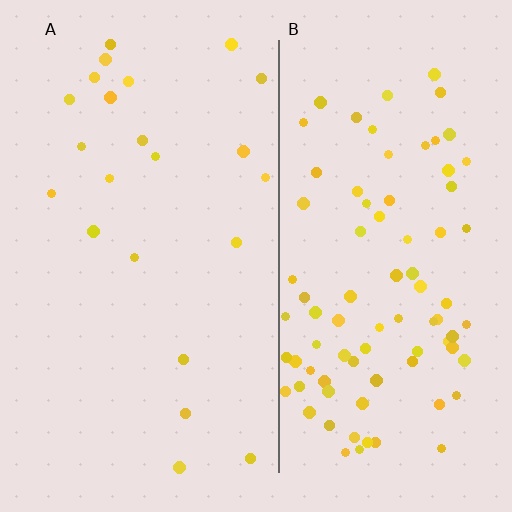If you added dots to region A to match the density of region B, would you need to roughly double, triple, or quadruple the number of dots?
Approximately quadruple.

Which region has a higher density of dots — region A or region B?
B (the right).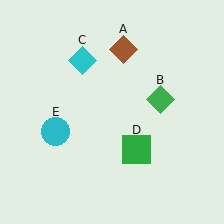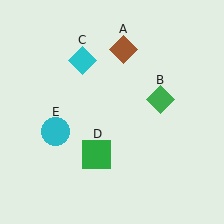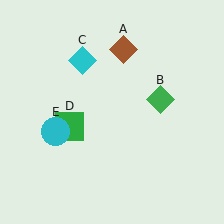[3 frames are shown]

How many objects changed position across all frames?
1 object changed position: green square (object D).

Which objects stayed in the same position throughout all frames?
Brown diamond (object A) and green diamond (object B) and cyan diamond (object C) and cyan circle (object E) remained stationary.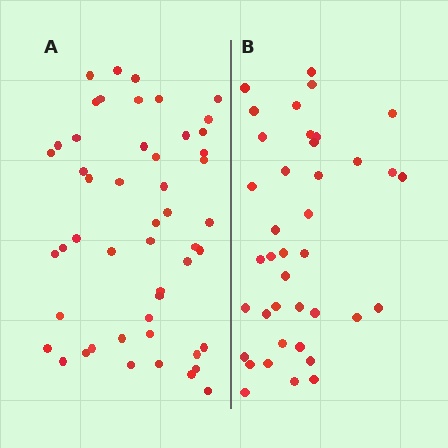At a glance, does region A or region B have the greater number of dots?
Region A (the left region) has more dots.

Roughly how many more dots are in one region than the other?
Region A has roughly 12 or so more dots than region B.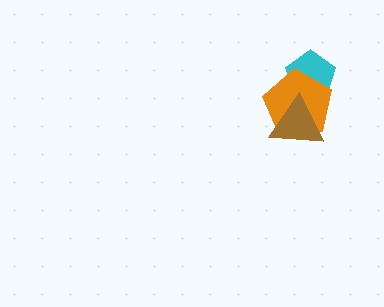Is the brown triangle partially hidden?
No, no other shape covers it.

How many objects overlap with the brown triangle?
2 objects overlap with the brown triangle.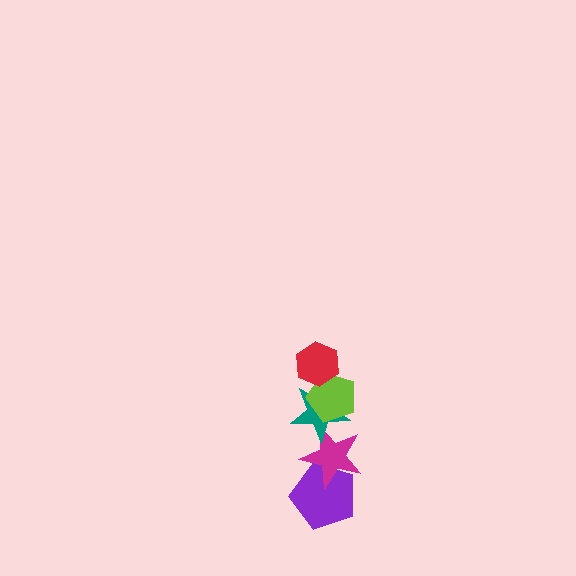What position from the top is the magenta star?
The magenta star is 4th from the top.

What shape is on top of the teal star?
The lime pentagon is on top of the teal star.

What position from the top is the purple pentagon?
The purple pentagon is 5th from the top.